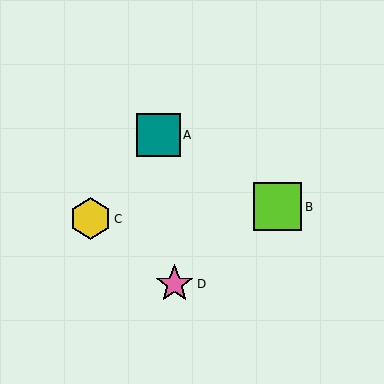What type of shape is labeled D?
Shape D is a pink star.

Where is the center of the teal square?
The center of the teal square is at (159, 135).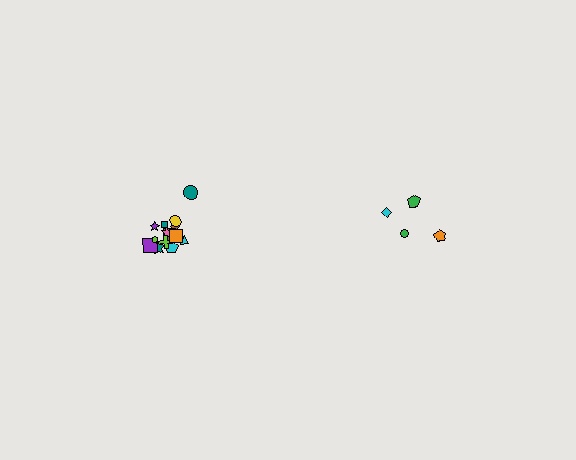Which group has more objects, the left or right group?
The left group.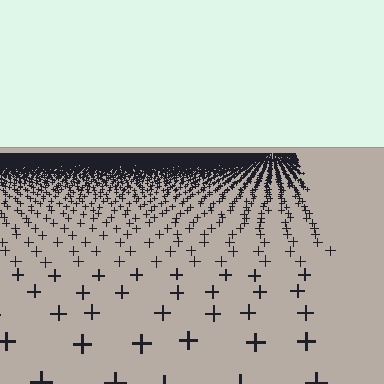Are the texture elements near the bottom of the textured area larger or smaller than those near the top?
Larger. Near the bottom, elements are closer to the viewer and appear at a bigger on-screen size.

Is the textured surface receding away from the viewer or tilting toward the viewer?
The surface is receding away from the viewer. Texture elements get smaller and denser toward the top.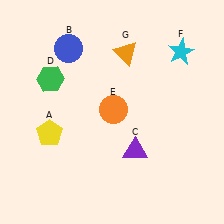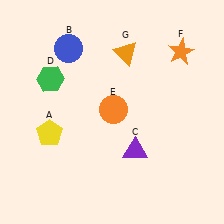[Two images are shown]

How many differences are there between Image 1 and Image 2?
There is 1 difference between the two images.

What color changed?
The star (F) changed from cyan in Image 1 to orange in Image 2.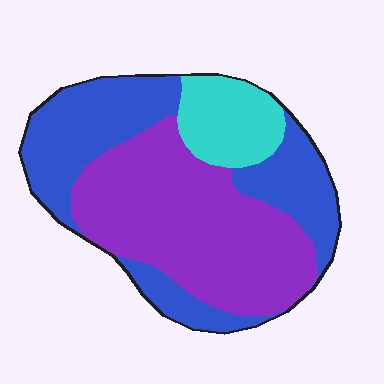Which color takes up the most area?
Purple, at roughly 45%.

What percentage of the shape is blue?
Blue takes up about two fifths (2/5) of the shape.